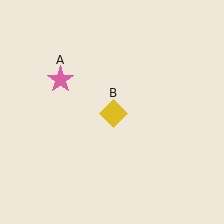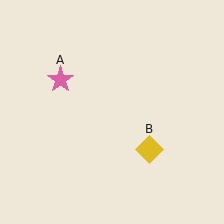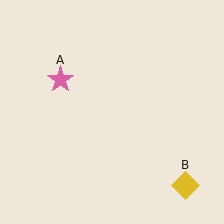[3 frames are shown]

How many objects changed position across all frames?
1 object changed position: yellow diamond (object B).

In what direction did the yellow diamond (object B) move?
The yellow diamond (object B) moved down and to the right.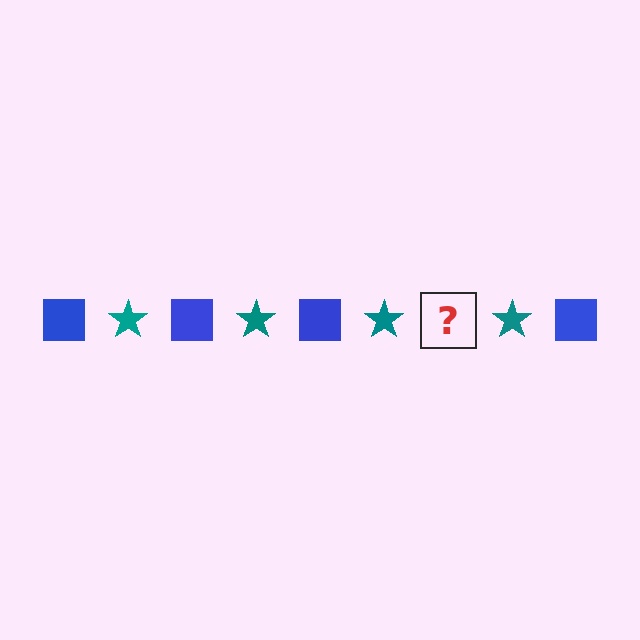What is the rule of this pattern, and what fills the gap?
The rule is that the pattern alternates between blue square and teal star. The gap should be filled with a blue square.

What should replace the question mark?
The question mark should be replaced with a blue square.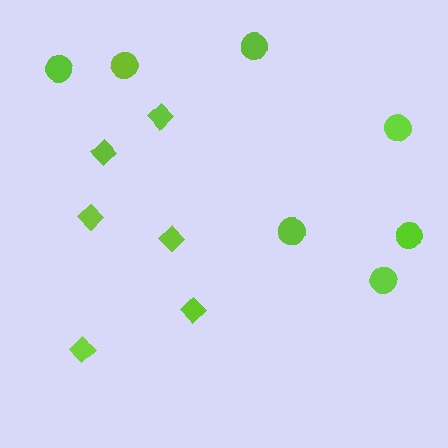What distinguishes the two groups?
There are 2 groups: one group of circles (7) and one group of diamonds (6).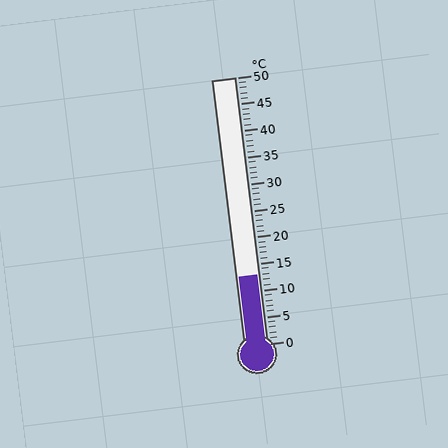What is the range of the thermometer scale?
The thermometer scale ranges from 0°C to 50°C.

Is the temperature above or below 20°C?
The temperature is below 20°C.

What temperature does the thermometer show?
The thermometer shows approximately 13°C.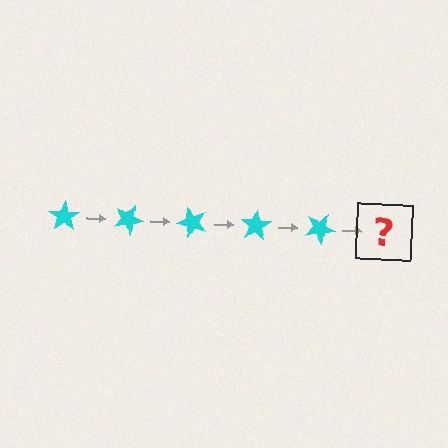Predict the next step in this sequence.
The next step is a cyan star rotated 125 degrees.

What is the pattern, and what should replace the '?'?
The pattern is that the star rotates 25 degrees each step. The '?' should be a cyan star rotated 125 degrees.